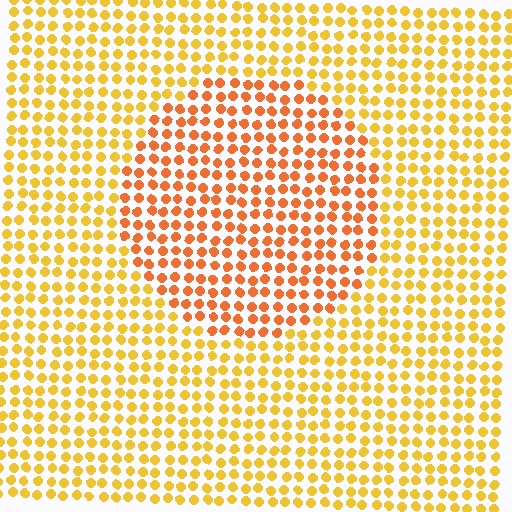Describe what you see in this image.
The image is filled with small yellow elements in a uniform arrangement. A circle-shaped region is visible where the elements are tinted to a slightly different hue, forming a subtle color boundary.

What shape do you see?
I see a circle.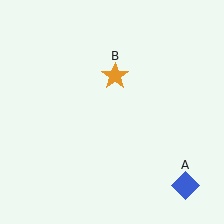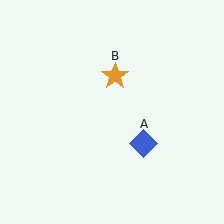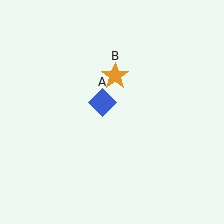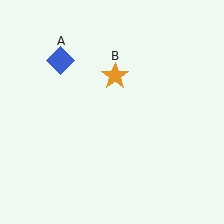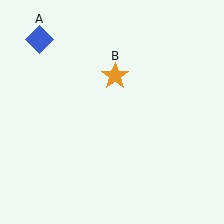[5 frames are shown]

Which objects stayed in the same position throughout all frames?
Orange star (object B) remained stationary.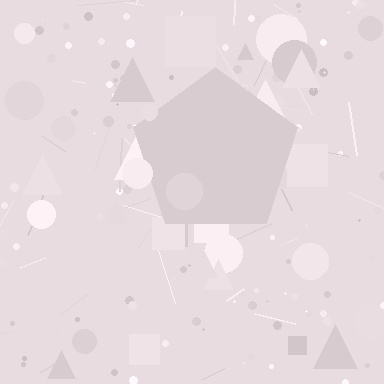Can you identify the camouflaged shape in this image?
The camouflaged shape is a pentagon.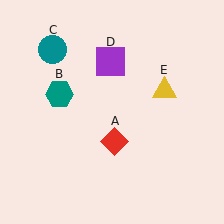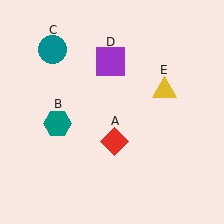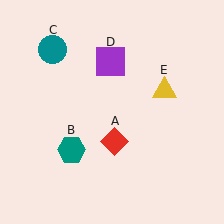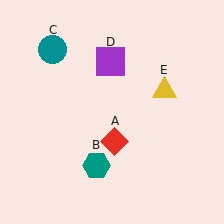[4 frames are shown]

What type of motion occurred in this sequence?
The teal hexagon (object B) rotated counterclockwise around the center of the scene.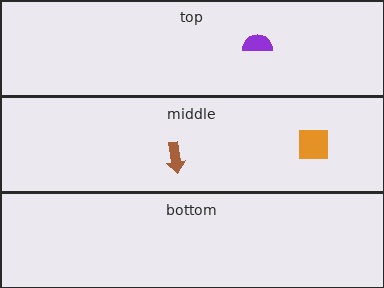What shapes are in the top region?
The purple semicircle.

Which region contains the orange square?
The middle region.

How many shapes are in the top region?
1.